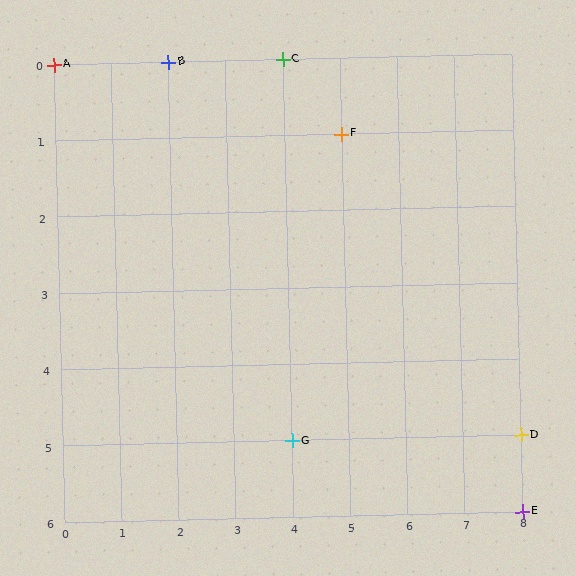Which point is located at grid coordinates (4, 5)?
Point G is at (4, 5).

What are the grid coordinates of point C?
Point C is at grid coordinates (4, 0).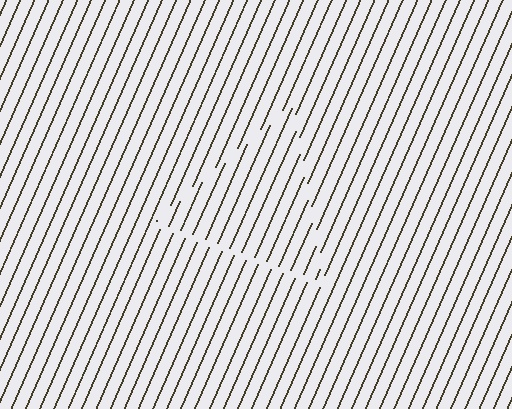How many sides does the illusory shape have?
3 sides — the line-ends trace a triangle.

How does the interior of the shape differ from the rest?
The interior of the shape contains the same grating, shifted by half a period — the contour is defined by the phase discontinuity where line-ends from the inner and outer gratings abut.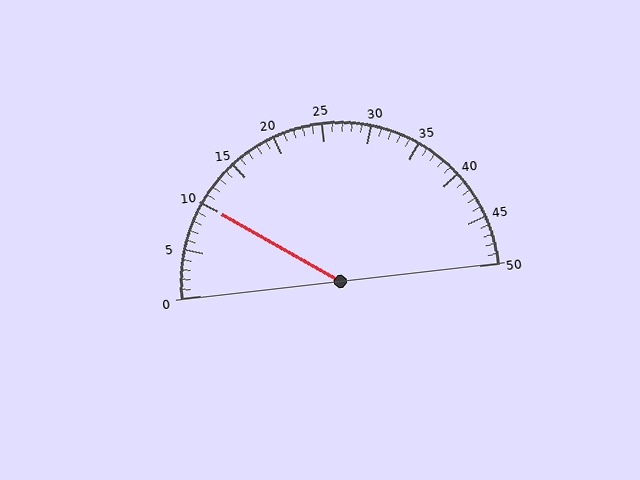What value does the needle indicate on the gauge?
The needle indicates approximately 10.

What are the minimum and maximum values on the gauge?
The gauge ranges from 0 to 50.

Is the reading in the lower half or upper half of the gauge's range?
The reading is in the lower half of the range (0 to 50).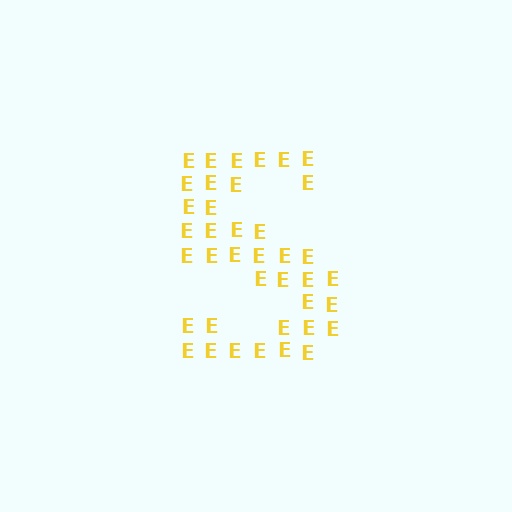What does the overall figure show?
The overall figure shows the letter S.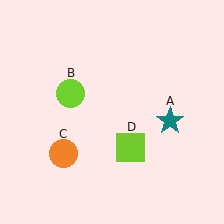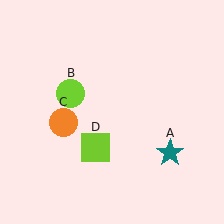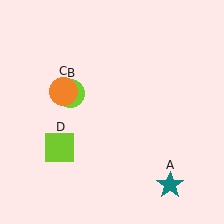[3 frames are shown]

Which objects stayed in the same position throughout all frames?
Lime circle (object B) remained stationary.